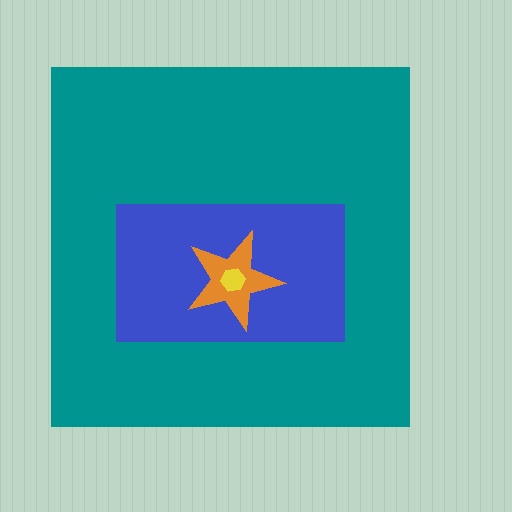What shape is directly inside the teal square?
The blue rectangle.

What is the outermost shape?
The teal square.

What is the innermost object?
The yellow hexagon.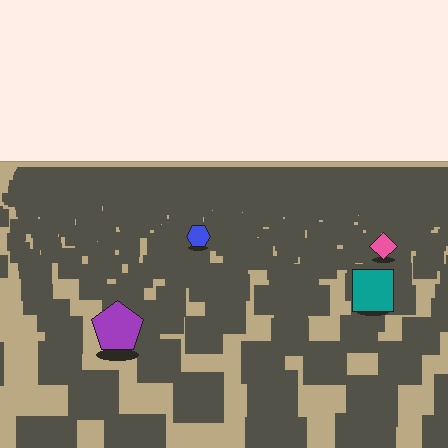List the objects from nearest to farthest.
From nearest to farthest: the purple pentagon, the teal square, the pink diamond, the blue hexagon.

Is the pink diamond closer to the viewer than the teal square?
No. The teal square is closer — you can tell from the texture gradient: the ground texture is coarser near it.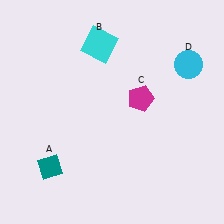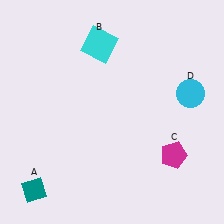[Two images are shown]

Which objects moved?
The objects that moved are: the teal diamond (A), the magenta pentagon (C), the cyan circle (D).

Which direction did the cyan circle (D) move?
The cyan circle (D) moved down.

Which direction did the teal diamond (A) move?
The teal diamond (A) moved down.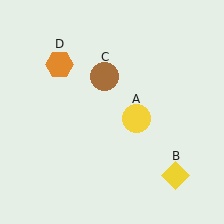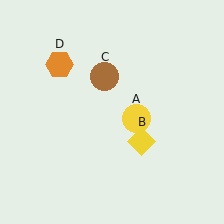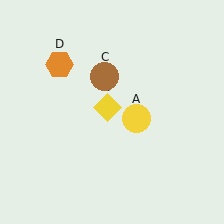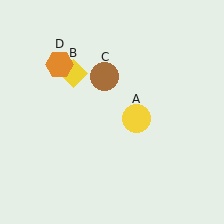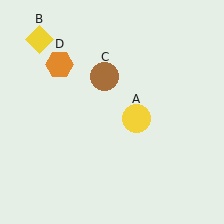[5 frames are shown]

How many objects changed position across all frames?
1 object changed position: yellow diamond (object B).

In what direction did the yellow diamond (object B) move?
The yellow diamond (object B) moved up and to the left.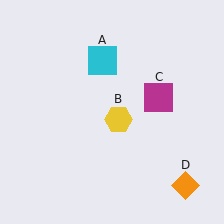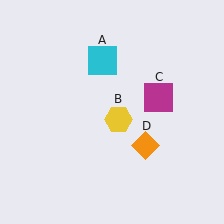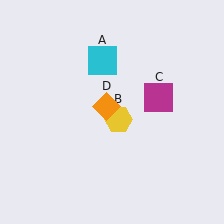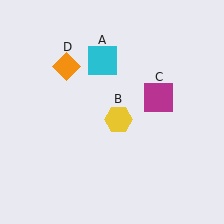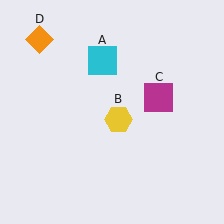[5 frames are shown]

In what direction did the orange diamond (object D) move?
The orange diamond (object D) moved up and to the left.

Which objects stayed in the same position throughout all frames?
Cyan square (object A) and yellow hexagon (object B) and magenta square (object C) remained stationary.